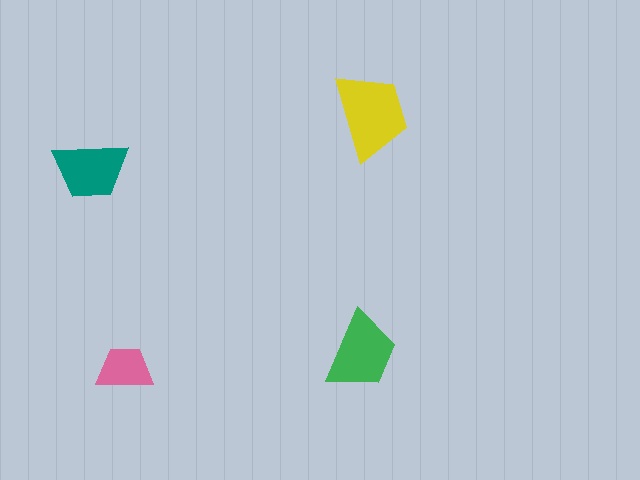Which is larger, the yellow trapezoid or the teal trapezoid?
The yellow one.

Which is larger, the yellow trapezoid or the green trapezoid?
The yellow one.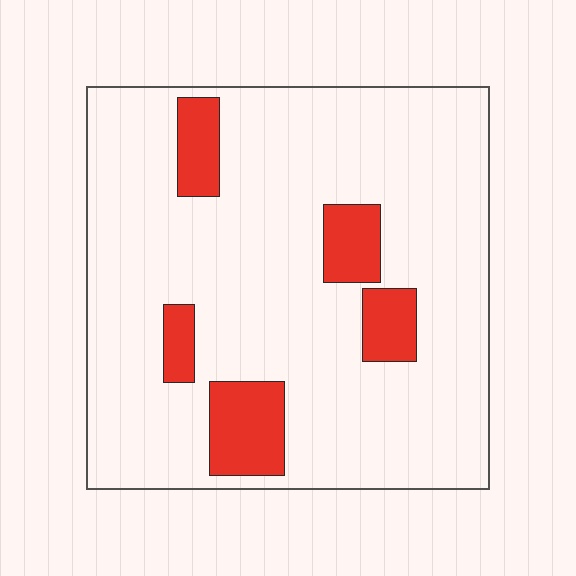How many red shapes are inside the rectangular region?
5.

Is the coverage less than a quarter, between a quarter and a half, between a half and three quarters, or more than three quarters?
Less than a quarter.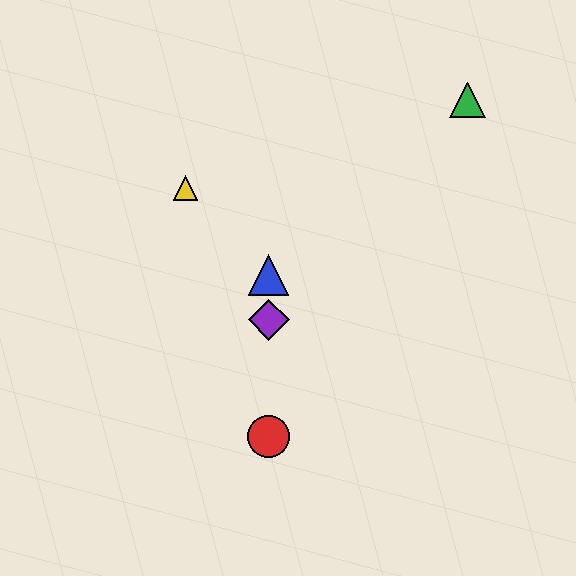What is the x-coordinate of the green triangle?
The green triangle is at x≈468.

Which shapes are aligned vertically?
The red circle, the blue triangle, the purple diamond are aligned vertically.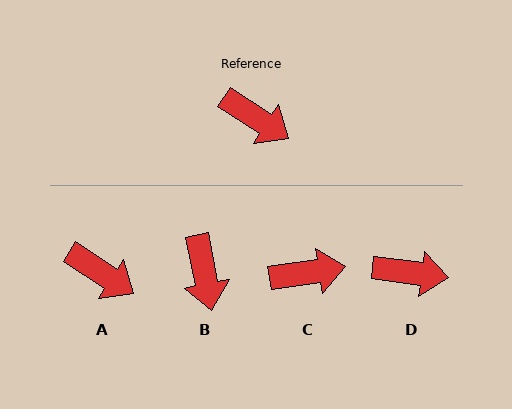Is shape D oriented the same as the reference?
No, it is off by about 26 degrees.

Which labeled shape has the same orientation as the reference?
A.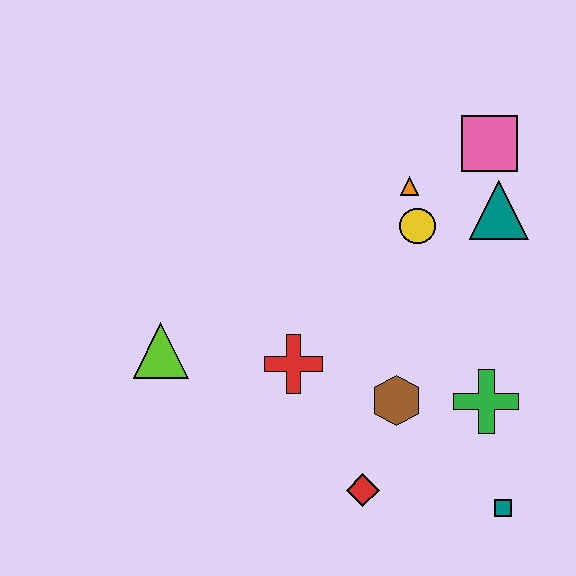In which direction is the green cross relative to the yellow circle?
The green cross is below the yellow circle.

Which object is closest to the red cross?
The brown hexagon is closest to the red cross.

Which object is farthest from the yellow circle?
The teal square is farthest from the yellow circle.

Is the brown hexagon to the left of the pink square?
Yes